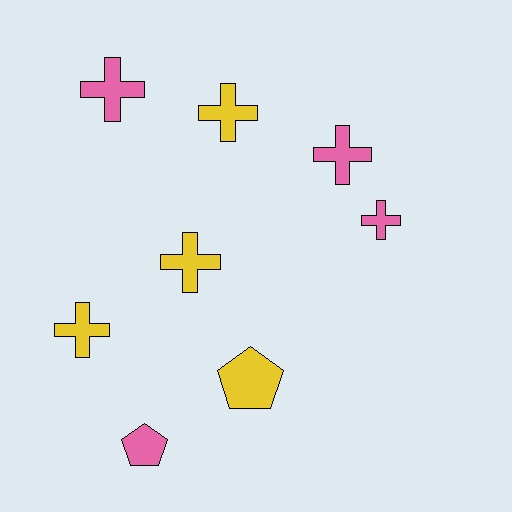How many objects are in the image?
There are 8 objects.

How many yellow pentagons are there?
There is 1 yellow pentagon.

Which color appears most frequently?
Pink, with 4 objects.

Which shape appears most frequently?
Cross, with 6 objects.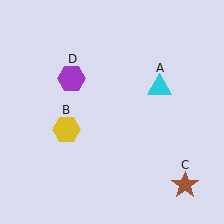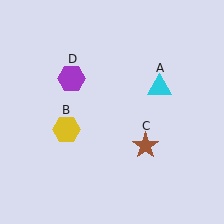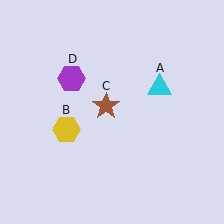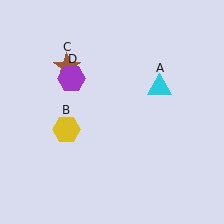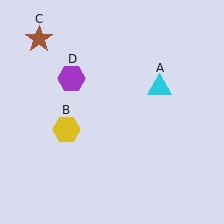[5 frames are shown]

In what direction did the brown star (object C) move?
The brown star (object C) moved up and to the left.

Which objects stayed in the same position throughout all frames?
Cyan triangle (object A) and yellow hexagon (object B) and purple hexagon (object D) remained stationary.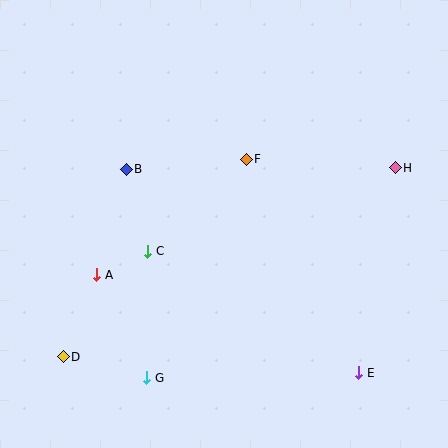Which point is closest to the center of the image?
Point F at (246, 159) is closest to the center.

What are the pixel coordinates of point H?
Point H is at (395, 168).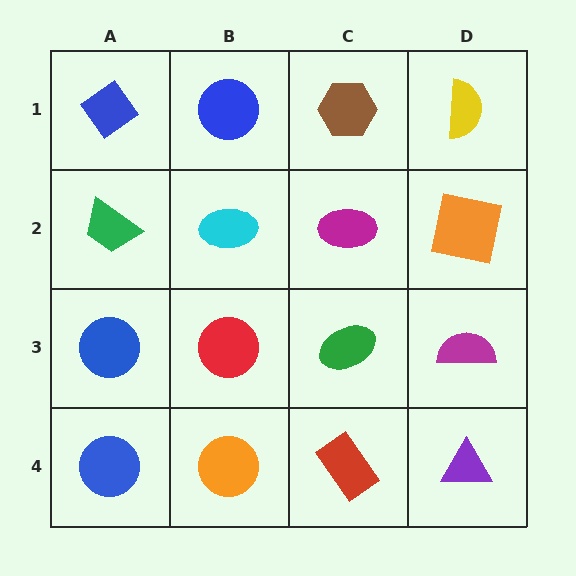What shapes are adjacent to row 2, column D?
A yellow semicircle (row 1, column D), a magenta semicircle (row 3, column D), a magenta ellipse (row 2, column C).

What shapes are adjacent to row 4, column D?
A magenta semicircle (row 3, column D), a red rectangle (row 4, column C).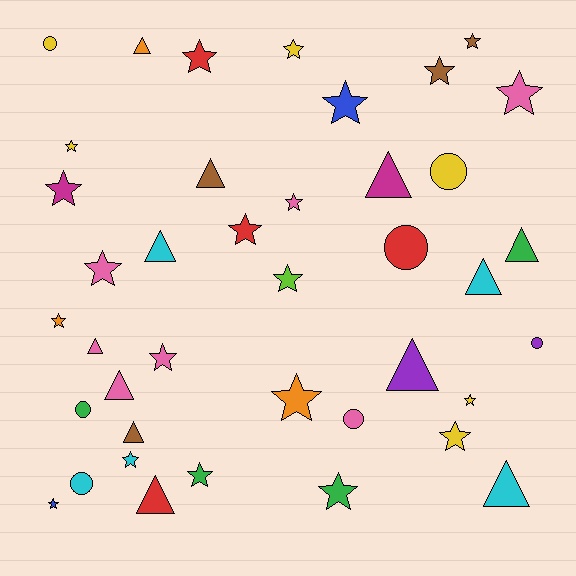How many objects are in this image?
There are 40 objects.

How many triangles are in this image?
There are 12 triangles.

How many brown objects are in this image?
There are 4 brown objects.